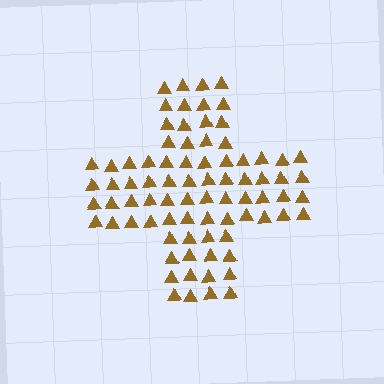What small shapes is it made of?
It is made of small triangles.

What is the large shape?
The large shape is a cross.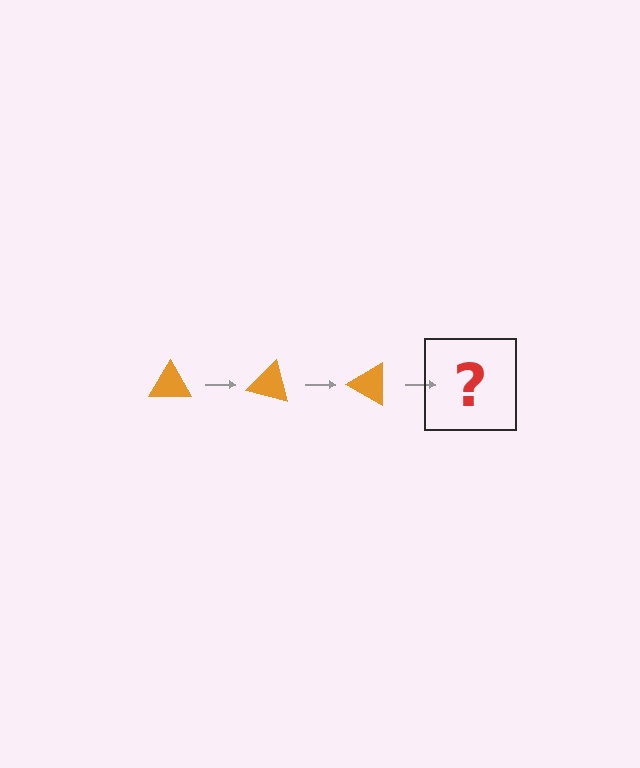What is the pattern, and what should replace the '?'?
The pattern is that the triangle rotates 15 degrees each step. The '?' should be an orange triangle rotated 45 degrees.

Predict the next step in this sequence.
The next step is an orange triangle rotated 45 degrees.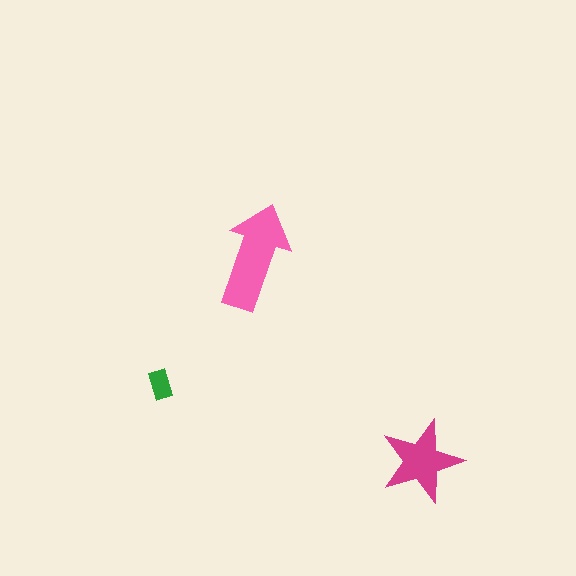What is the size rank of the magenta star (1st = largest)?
2nd.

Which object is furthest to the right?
The magenta star is rightmost.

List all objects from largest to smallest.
The pink arrow, the magenta star, the green rectangle.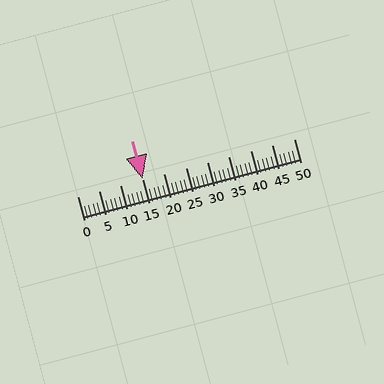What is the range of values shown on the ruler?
The ruler shows values from 0 to 50.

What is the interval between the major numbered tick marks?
The major tick marks are spaced 5 units apart.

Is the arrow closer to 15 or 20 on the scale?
The arrow is closer to 15.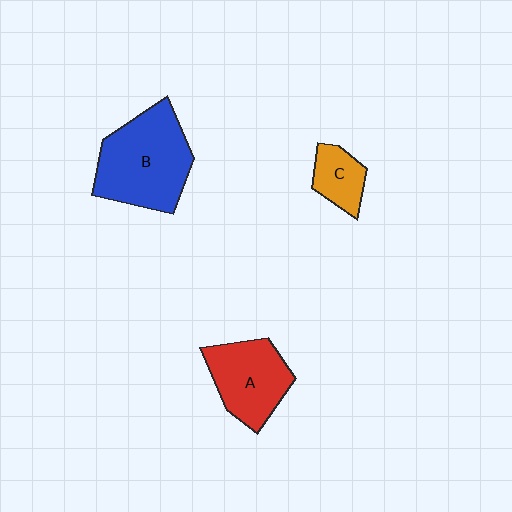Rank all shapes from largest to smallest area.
From largest to smallest: B (blue), A (red), C (orange).